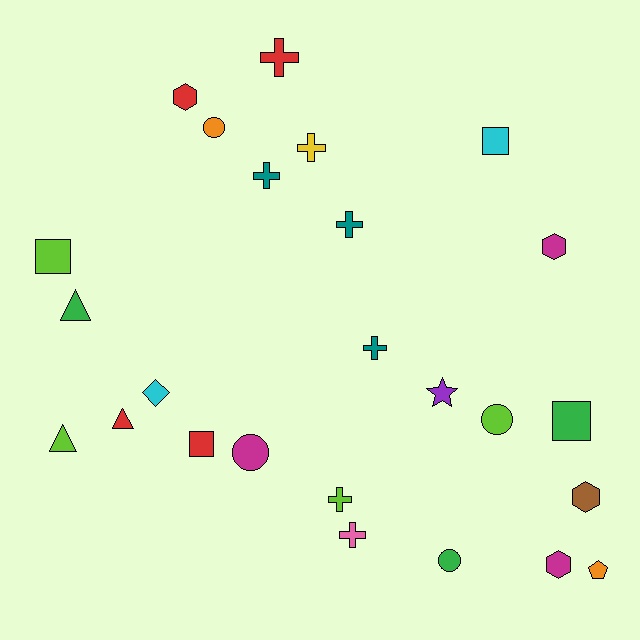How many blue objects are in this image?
There are no blue objects.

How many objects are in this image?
There are 25 objects.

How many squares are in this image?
There are 4 squares.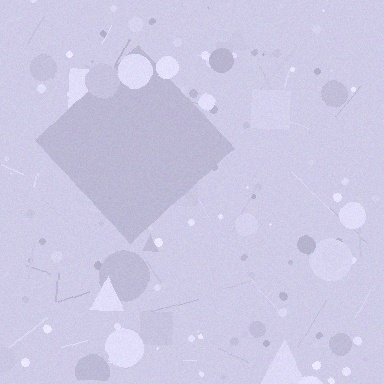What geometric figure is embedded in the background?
A diamond is embedded in the background.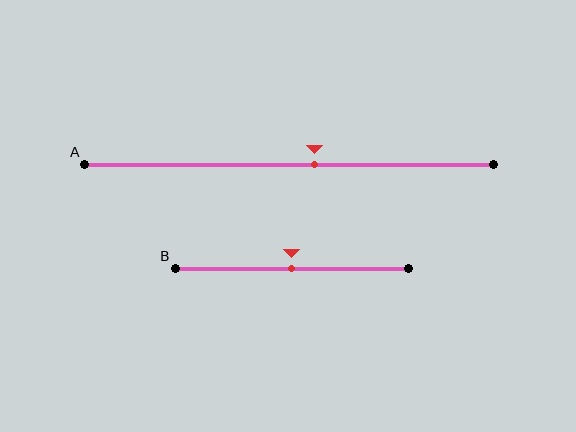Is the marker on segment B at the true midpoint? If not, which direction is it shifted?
Yes, the marker on segment B is at the true midpoint.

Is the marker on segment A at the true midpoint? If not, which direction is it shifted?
No, the marker on segment A is shifted to the right by about 6% of the segment length.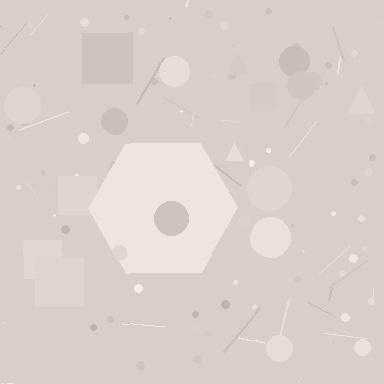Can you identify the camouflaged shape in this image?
The camouflaged shape is a hexagon.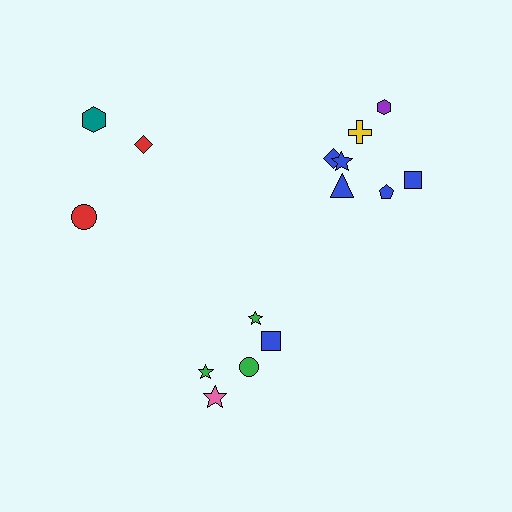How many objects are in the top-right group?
There are 7 objects.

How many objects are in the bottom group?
There are 5 objects.